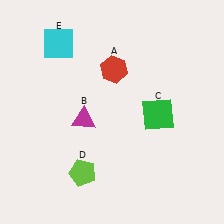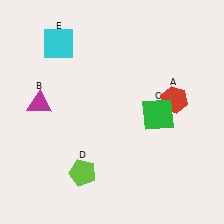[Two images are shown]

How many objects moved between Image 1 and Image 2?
2 objects moved between the two images.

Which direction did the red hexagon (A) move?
The red hexagon (A) moved right.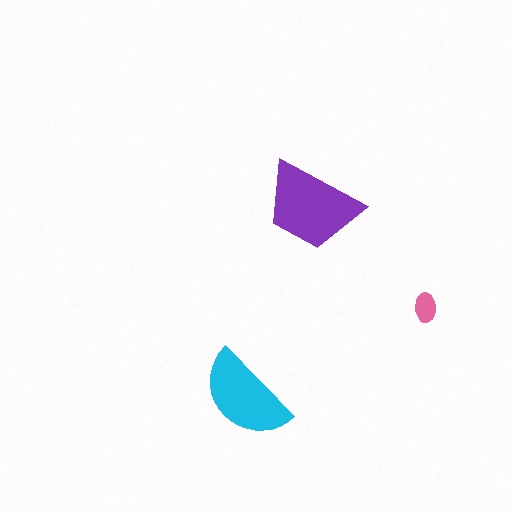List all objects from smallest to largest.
The pink ellipse, the cyan semicircle, the purple trapezoid.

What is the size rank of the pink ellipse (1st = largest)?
3rd.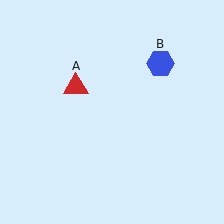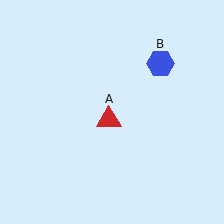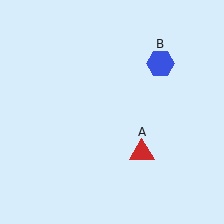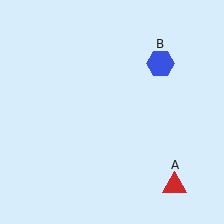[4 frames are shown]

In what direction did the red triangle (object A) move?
The red triangle (object A) moved down and to the right.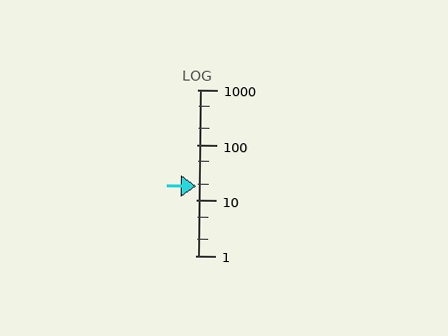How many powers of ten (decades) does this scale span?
The scale spans 3 decades, from 1 to 1000.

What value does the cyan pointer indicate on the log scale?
The pointer indicates approximately 18.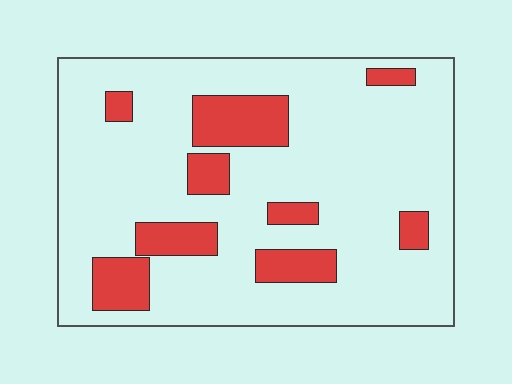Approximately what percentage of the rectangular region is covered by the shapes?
Approximately 20%.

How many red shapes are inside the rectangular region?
9.